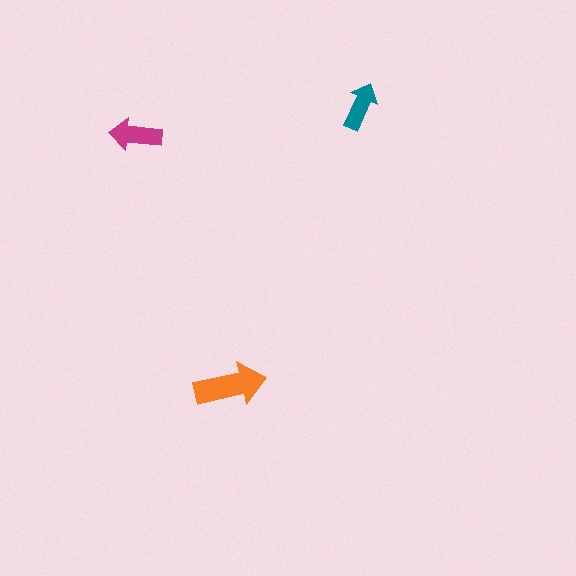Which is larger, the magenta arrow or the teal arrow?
The magenta one.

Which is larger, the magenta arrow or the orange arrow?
The orange one.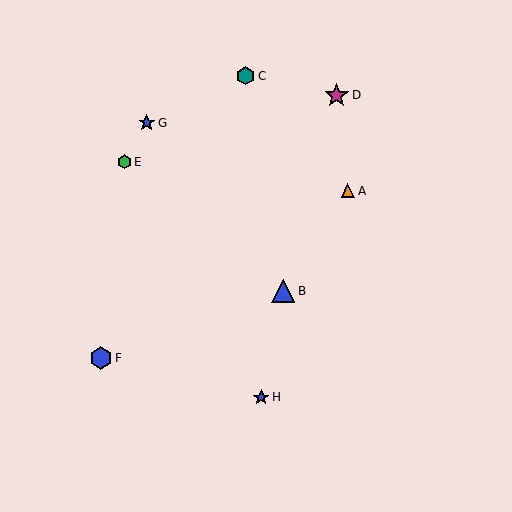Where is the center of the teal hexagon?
The center of the teal hexagon is at (246, 76).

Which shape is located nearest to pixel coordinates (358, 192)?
The orange triangle (labeled A) at (348, 191) is nearest to that location.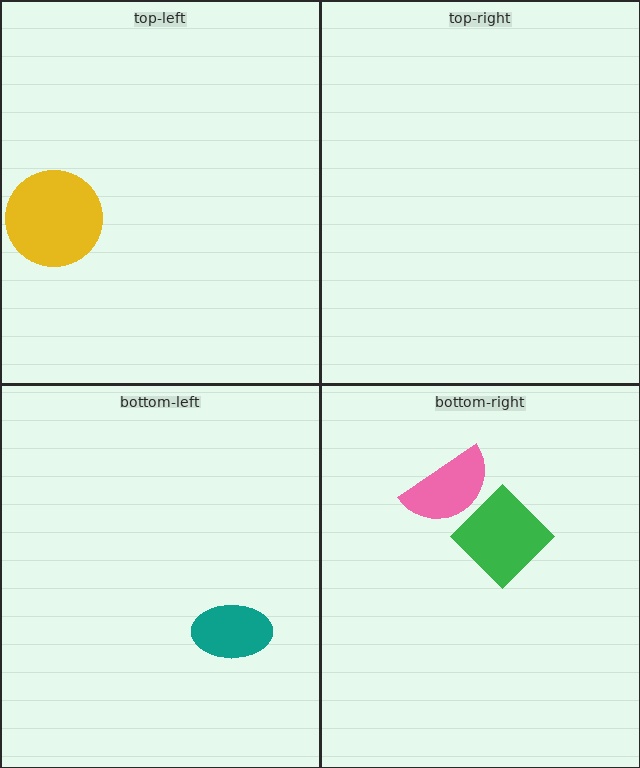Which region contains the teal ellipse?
The bottom-left region.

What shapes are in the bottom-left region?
The teal ellipse.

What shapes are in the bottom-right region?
The pink semicircle, the green diamond.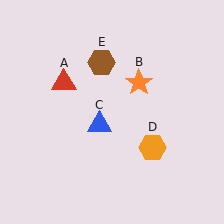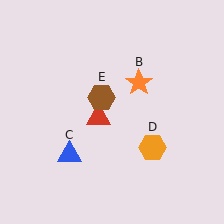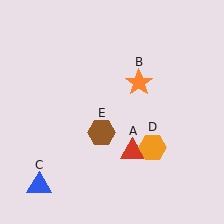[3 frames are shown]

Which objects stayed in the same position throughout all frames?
Orange star (object B) and orange hexagon (object D) remained stationary.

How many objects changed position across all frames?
3 objects changed position: red triangle (object A), blue triangle (object C), brown hexagon (object E).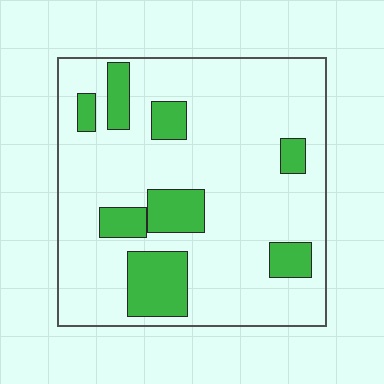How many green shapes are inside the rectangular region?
8.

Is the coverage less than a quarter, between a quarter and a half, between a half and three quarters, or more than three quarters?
Less than a quarter.